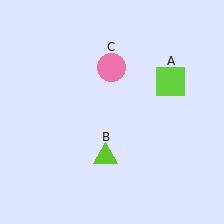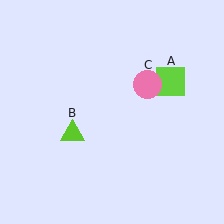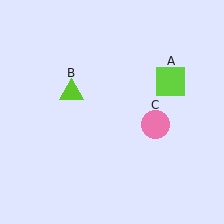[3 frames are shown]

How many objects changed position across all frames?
2 objects changed position: lime triangle (object B), pink circle (object C).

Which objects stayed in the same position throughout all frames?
Lime square (object A) remained stationary.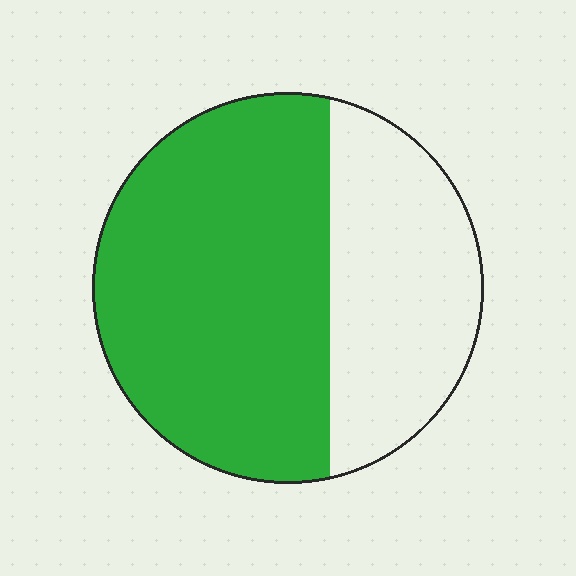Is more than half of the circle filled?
Yes.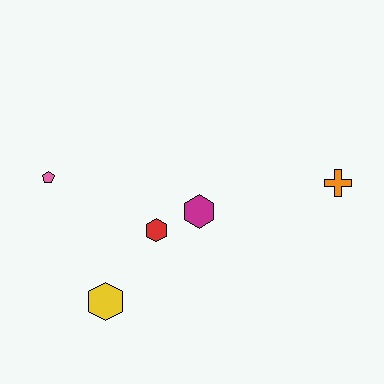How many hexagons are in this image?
There are 3 hexagons.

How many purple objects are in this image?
There are no purple objects.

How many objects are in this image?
There are 5 objects.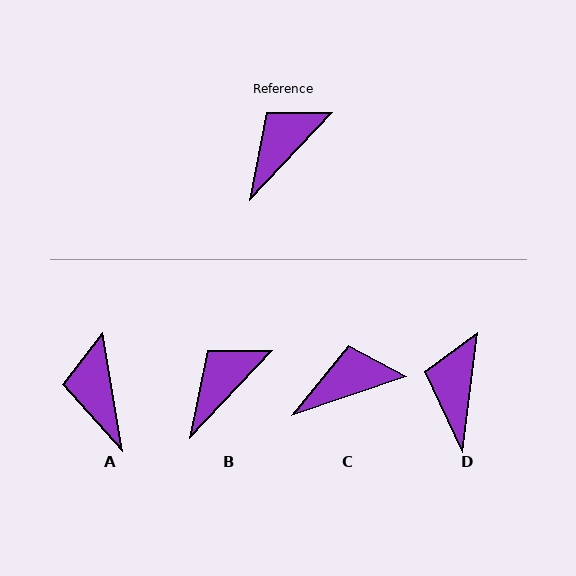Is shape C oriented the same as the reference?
No, it is off by about 28 degrees.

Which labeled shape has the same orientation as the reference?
B.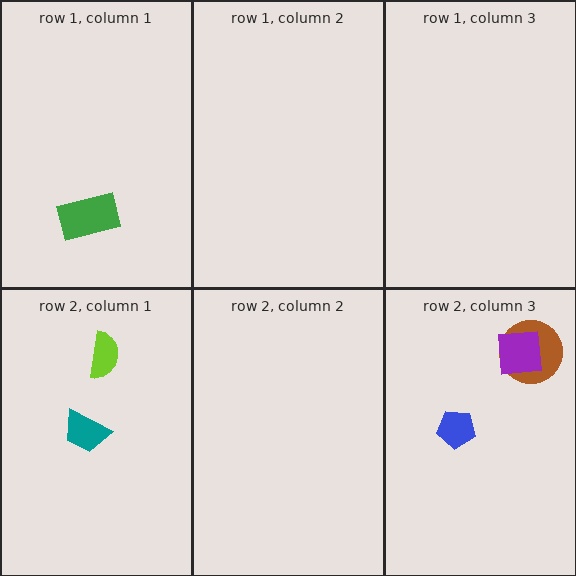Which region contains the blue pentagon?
The row 2, column 3 region.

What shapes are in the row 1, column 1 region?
The green rectangle.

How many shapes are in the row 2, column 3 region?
3.